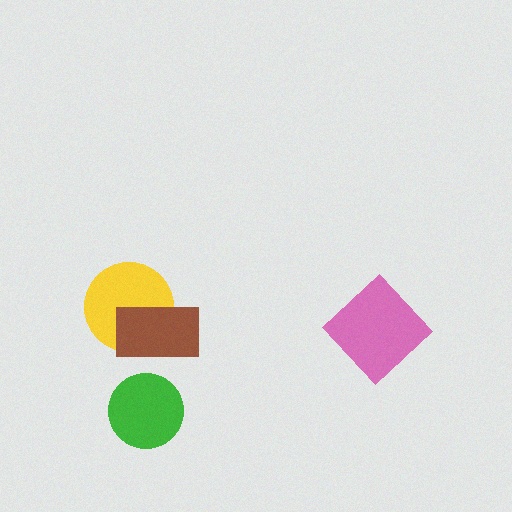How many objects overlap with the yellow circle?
1 object overlaps with the yellow circle.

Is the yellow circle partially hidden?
Yes, it is partially covered by another shape.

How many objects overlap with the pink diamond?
0 objects overlap with the pink diamond.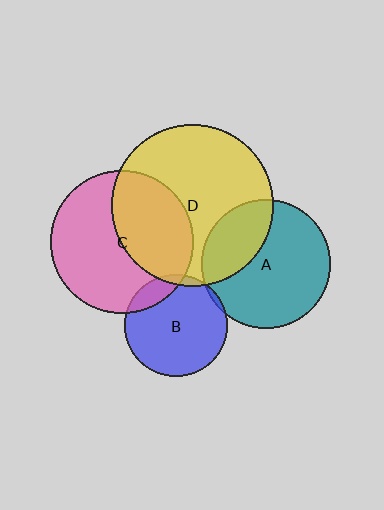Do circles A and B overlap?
Yes.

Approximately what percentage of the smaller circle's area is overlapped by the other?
Approximately 5%.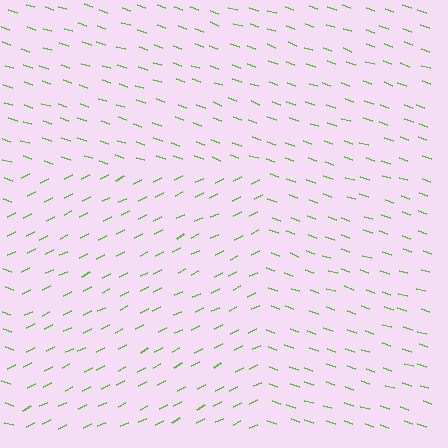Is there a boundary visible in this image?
Yes, there is a texture boundary formed by a change in line orientation.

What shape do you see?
I see a rectangle.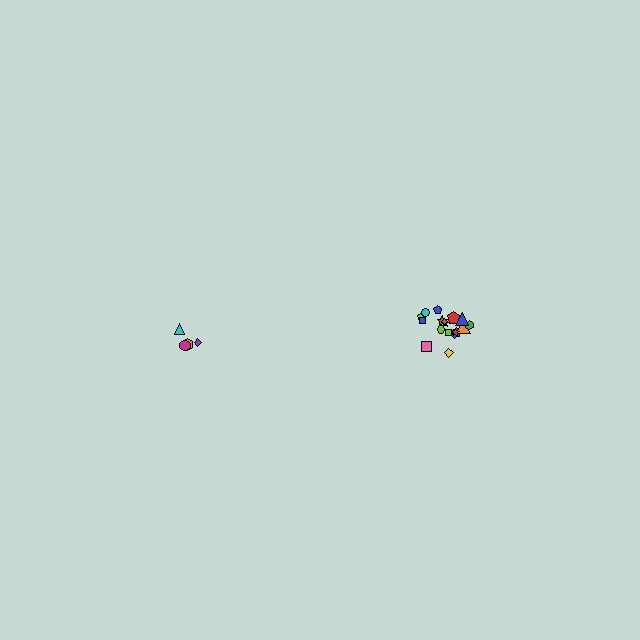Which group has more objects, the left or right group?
The right group.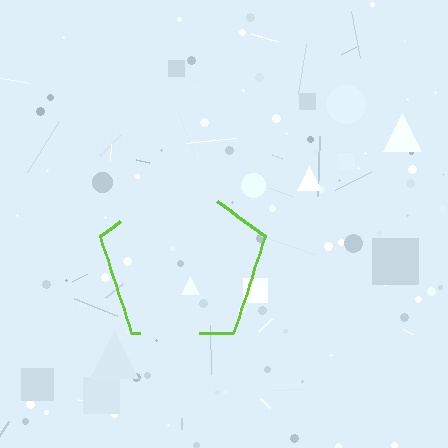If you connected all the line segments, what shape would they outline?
They would outline a pentagon.